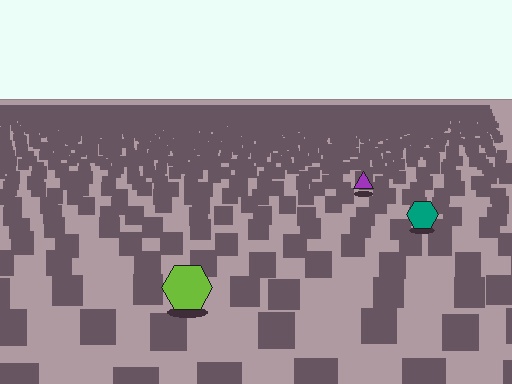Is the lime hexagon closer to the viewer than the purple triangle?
Yes. The lime hexagon is closer — you can tell from the texture gradient: the ground texture is coarser near it.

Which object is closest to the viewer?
The lime hexagon is closest. The texture marks near it are larger and more spread out.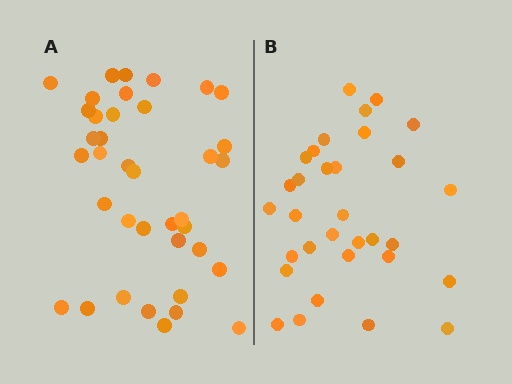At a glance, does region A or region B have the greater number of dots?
Region A (the left region) has more dots.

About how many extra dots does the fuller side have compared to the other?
Region A has about 6 more dots than region B.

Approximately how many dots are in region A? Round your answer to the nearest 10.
About 40 dots. (The exact count is 38, which rounds to 40.)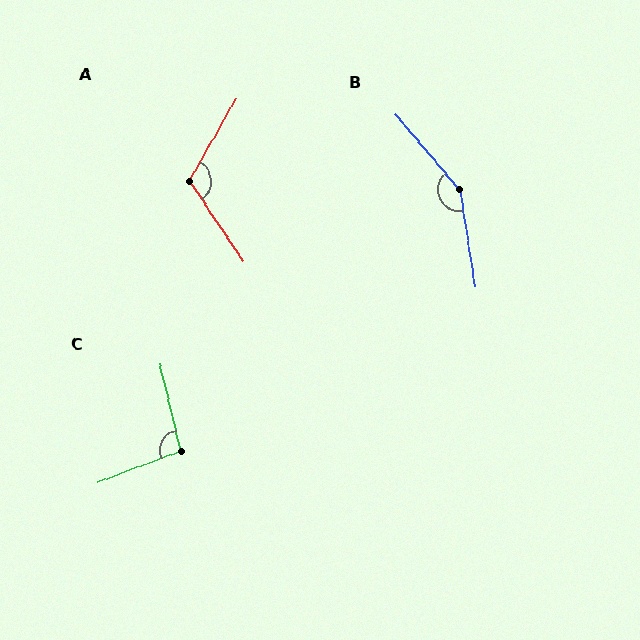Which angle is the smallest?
C, at approximately 98 degrees.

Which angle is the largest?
B, at approximately 149 degrees.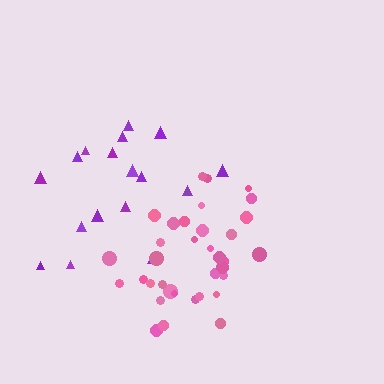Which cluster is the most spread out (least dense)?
Purple.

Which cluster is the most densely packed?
Pink.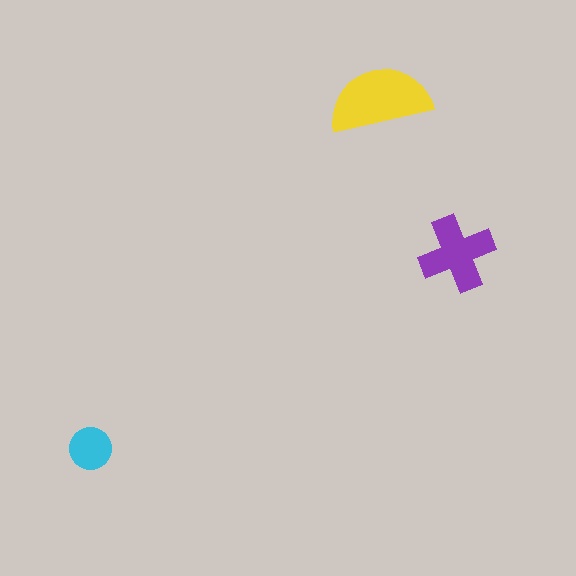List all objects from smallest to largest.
The cyan circle, the purple cross, the yellow semicircle.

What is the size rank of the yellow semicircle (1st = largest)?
1st.